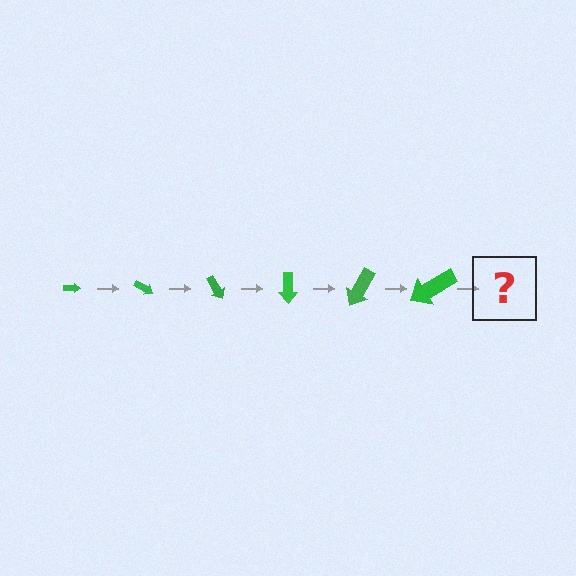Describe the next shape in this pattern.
It should be an arrow, larger than the previous one and rotated 180 degrees from the start.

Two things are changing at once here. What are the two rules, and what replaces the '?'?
The two rules are that the arrow grows larger each step and it rotates 30 degrees each step. The '?' should be an arrow, larger than the previous one and rotated 180 degrees from the start.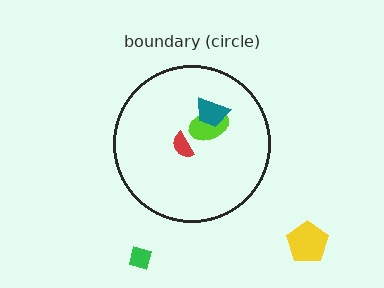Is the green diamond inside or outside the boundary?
Outside.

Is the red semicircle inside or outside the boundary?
Inside.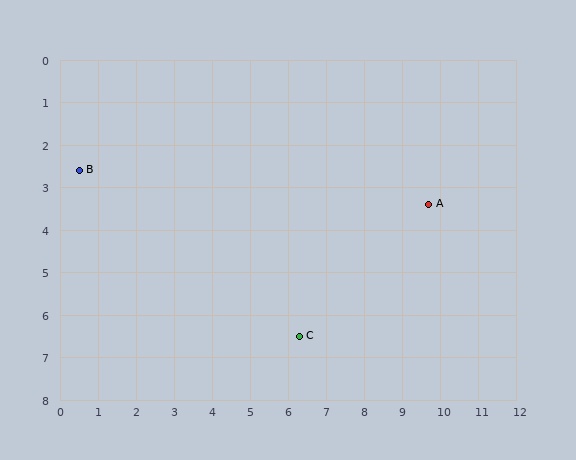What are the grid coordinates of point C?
Point C is at approximately (6.3, 6.5).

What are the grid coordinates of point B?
Point B is at approximately (0.5, 2.6).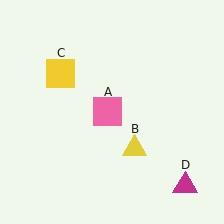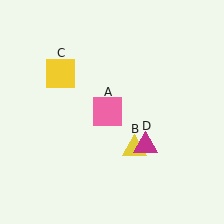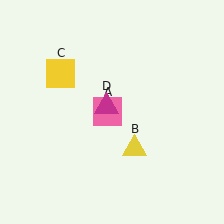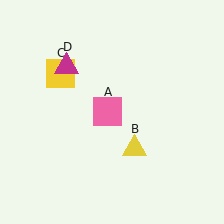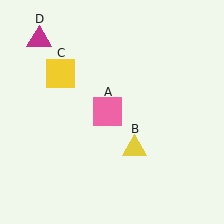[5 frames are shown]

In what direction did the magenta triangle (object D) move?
The magenta triangle (object D) moved up and to the left.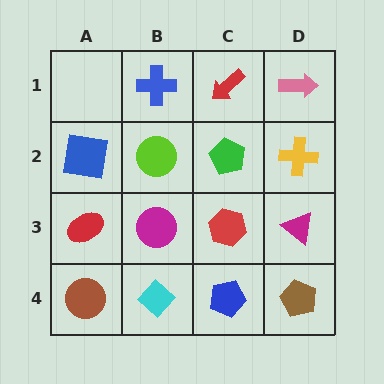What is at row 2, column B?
A lime circle.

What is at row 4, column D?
A brown pentagon.